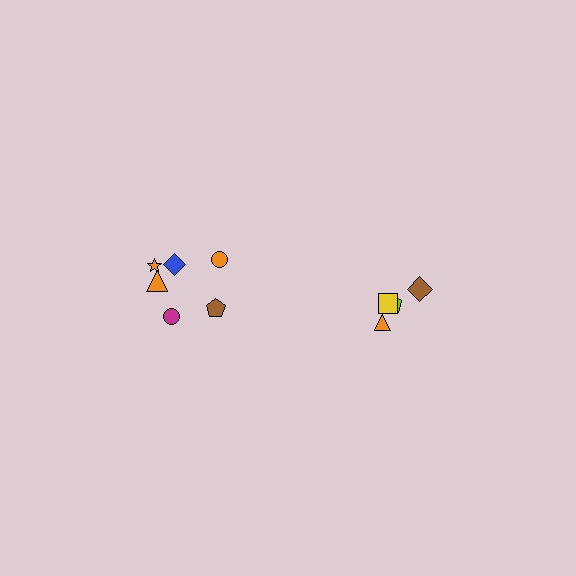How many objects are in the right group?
There are 4 objects.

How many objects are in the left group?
There are 6 objects.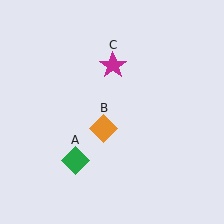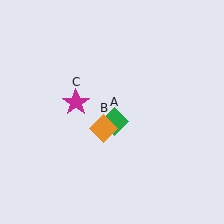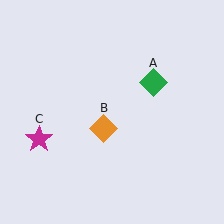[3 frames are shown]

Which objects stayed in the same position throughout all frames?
Orange diamond (object B) remained stationary.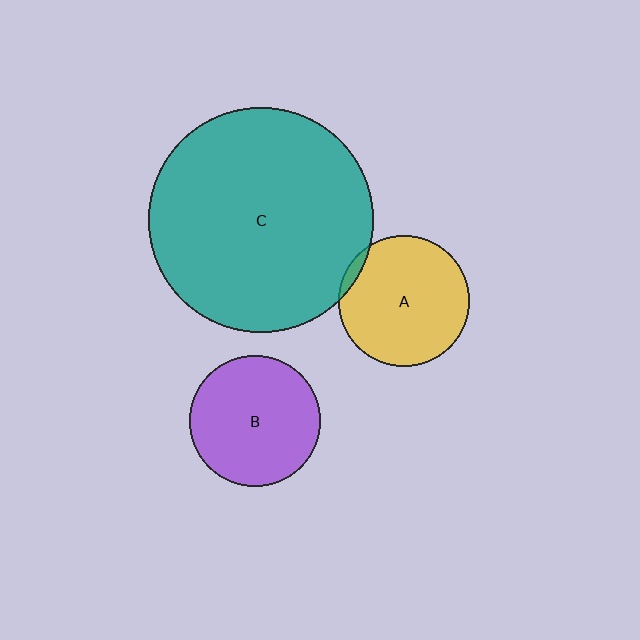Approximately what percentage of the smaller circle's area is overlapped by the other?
Approximately 5%.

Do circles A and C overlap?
Yes.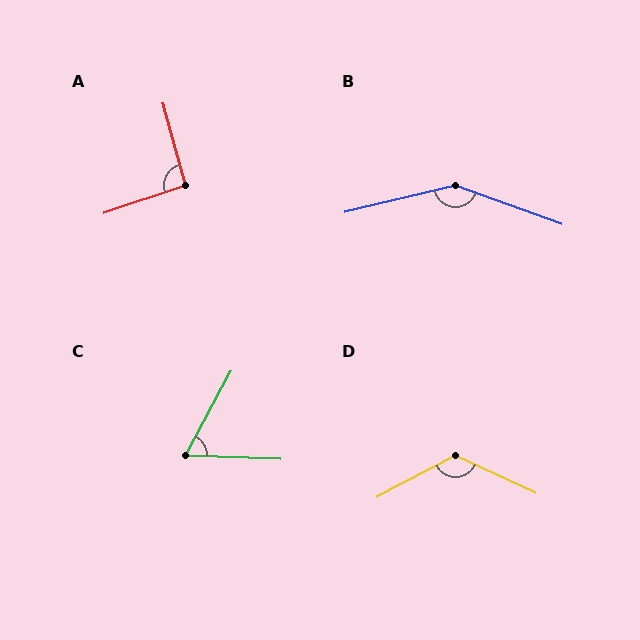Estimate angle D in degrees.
Approximately 127 degrees.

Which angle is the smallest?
C, at approximately 64 degrees.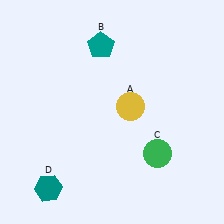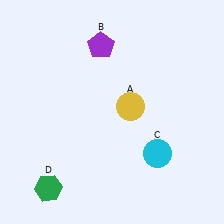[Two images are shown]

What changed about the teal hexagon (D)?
In Image 1, D is teal. In Image 2, it changed to green.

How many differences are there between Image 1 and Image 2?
There are 3 differences between the two images.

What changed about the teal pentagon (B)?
In Image 1, B is teal. In Image 2, it changed to purple.